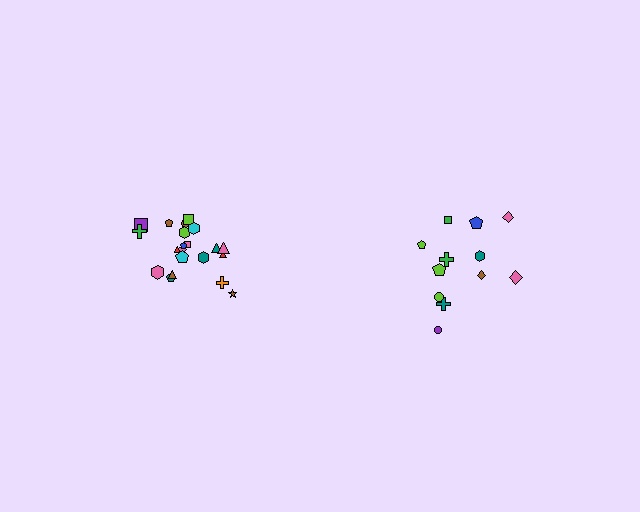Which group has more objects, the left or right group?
The left group.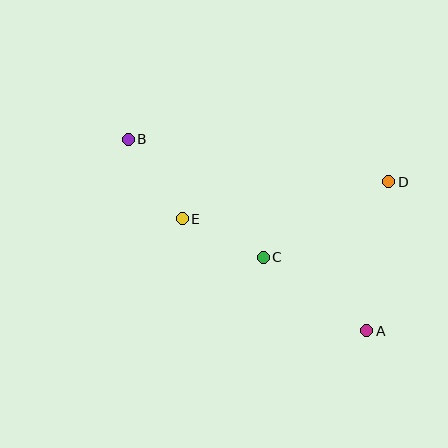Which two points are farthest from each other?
Points A and B are farthest from each other.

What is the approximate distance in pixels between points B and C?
The distance between B and C is approximately 179 pixels.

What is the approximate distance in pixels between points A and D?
The distance between A and D is approximately 151 pixels.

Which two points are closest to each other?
Points C and E are closest to each other.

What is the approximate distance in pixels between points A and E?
The distance between A and E is approximately 216 pixels.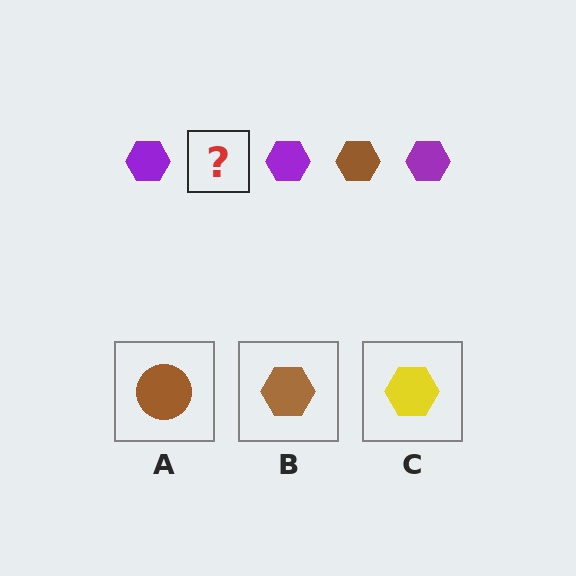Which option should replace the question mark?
Option B.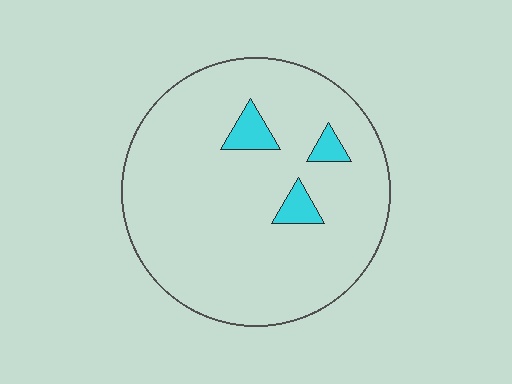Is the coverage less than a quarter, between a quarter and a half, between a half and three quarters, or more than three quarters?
Less than a quarter.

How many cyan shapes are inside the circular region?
3.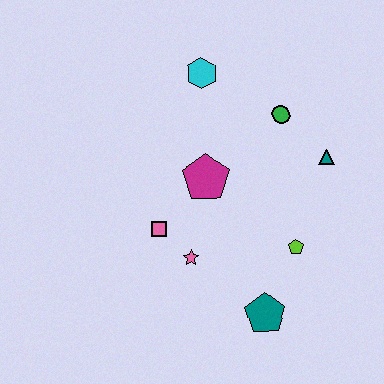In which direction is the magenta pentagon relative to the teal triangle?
The magenta pentagon is to the left of the teal triangle.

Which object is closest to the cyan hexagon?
The green circle is closest to the cyan hexagon.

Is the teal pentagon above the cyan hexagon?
No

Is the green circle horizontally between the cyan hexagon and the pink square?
No